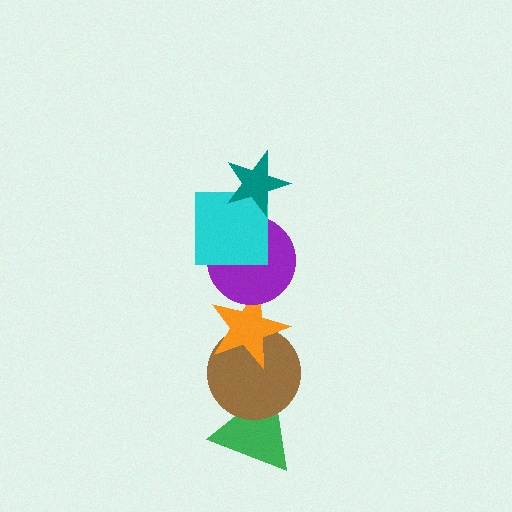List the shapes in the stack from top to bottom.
From top to bottom: the teal star, the cyan square, the purple circle, the orange star, the brown circle, the green triangle.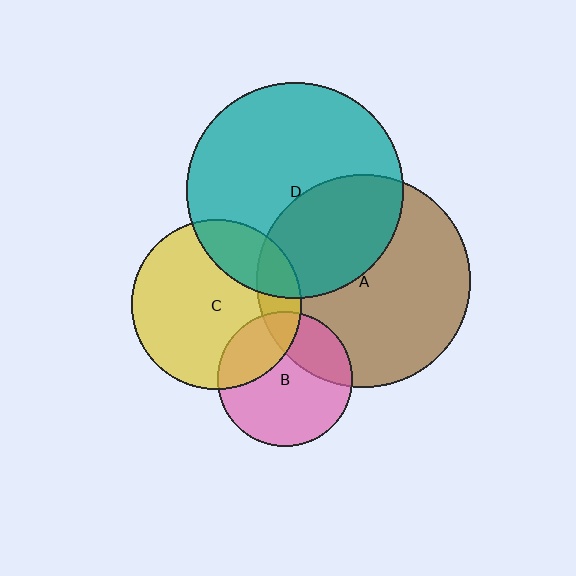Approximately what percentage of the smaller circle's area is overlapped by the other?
Approximately 15%.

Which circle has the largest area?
Circle D (teal).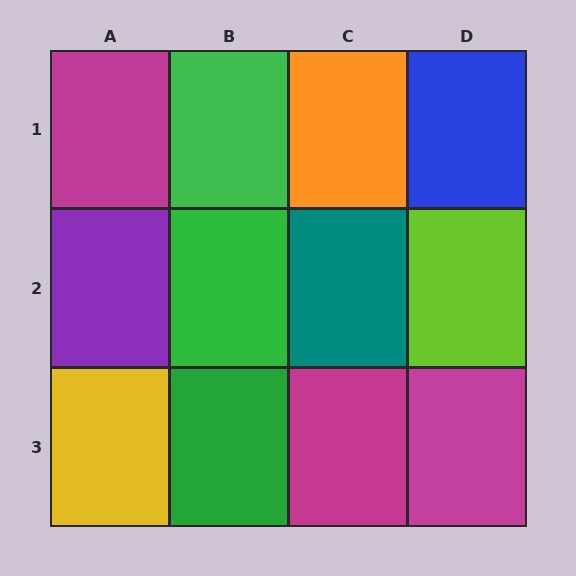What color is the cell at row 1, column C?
Orange.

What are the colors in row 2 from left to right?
Purple, green, teal, lime.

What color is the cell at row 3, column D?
Magenta.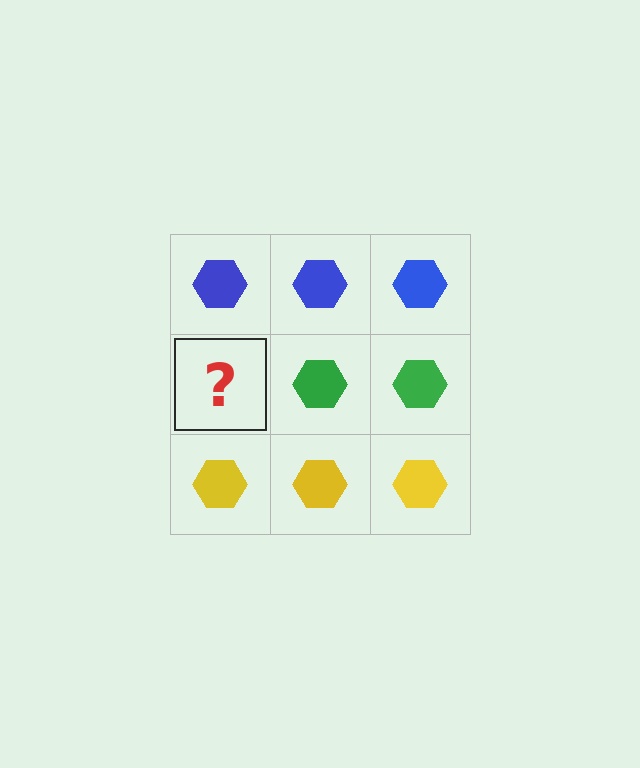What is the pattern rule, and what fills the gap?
The rule is that each row has a consistent color. The gap should be filled with a green hexagon.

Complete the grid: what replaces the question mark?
The question mark should be replaced with a green hexagon.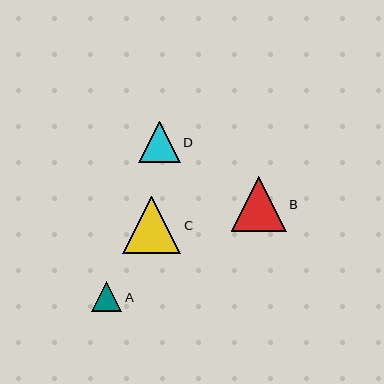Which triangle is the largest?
Triangle C is the largest with a size of approximately 58 pixels.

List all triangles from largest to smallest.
From largest to smallest: C, B, D, A.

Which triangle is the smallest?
Triangle A is the smallest with a size of approximately 30 pixels.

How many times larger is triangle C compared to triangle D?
Triangle C is approximately 1.4 times the size of triangle D.